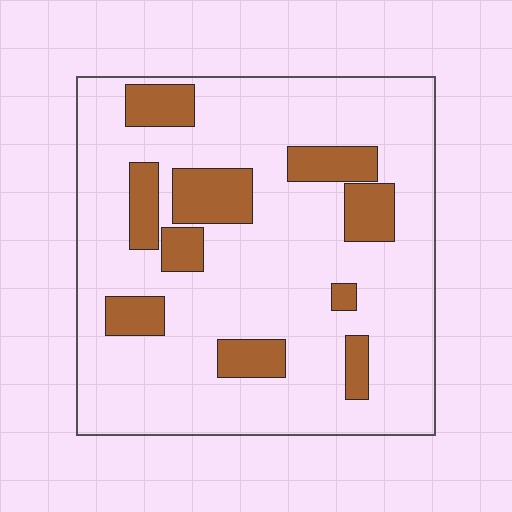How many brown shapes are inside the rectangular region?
10.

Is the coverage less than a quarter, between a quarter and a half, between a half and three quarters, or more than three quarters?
Less than a quarter.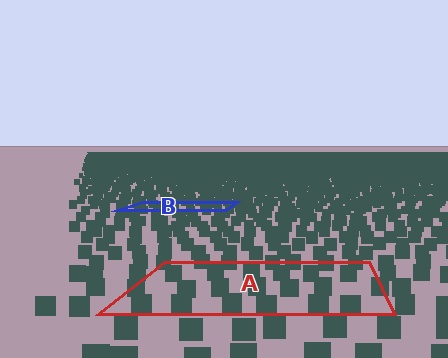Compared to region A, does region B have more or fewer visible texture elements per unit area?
Region B has more texture elements per unit area — they are packed more densely because it is farther away.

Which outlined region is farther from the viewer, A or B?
Region B is farther from the viewer — the texture elements inside it appear smaller and more densely packed.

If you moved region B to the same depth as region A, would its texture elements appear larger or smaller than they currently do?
They would appear larger. At a closer depth, the same texture elements are projected at a bigger on-screen size.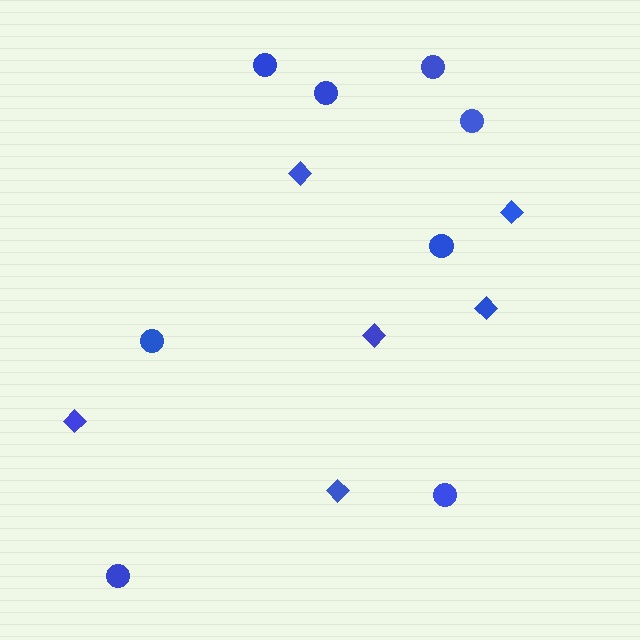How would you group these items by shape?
There are 2 groups: one group of diamonds (6) and one group of circles (8).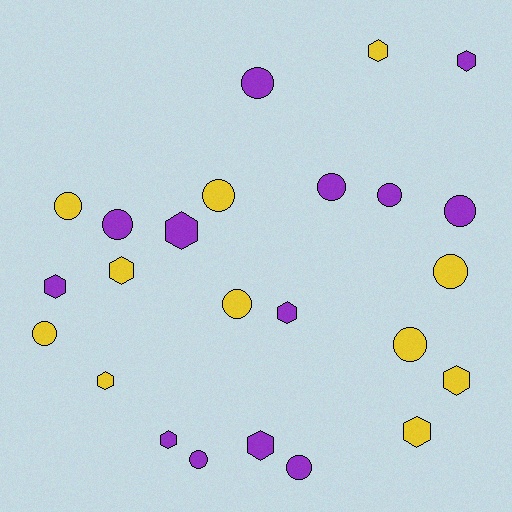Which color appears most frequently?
Purple, with 13 objects.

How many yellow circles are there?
There are 6 yellow circles.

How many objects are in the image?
There are 24 objects.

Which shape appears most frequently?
Circle, with 13 objects.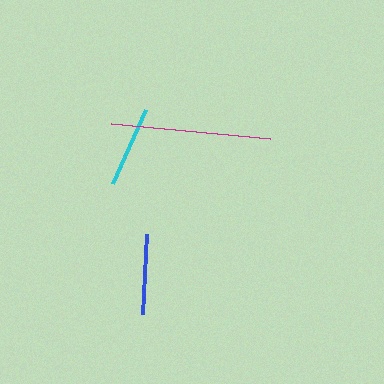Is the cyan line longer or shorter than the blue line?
The cyan line is longer than the blue line.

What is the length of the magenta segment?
The magenta segment is approximately 160 pixels long.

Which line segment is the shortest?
The blue line is the shortest at approximately 80 pixels.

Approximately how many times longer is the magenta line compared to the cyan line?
The magenta line is approximately 2.0 times the length of the cyan line.